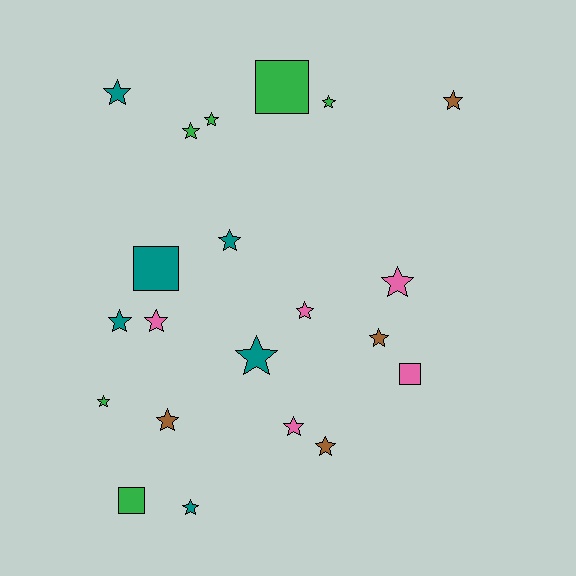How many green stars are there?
There are 4 green stars.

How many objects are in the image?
There are 21 objects.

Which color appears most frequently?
Teal, with 6 objects.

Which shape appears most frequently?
Star, with 17 objects.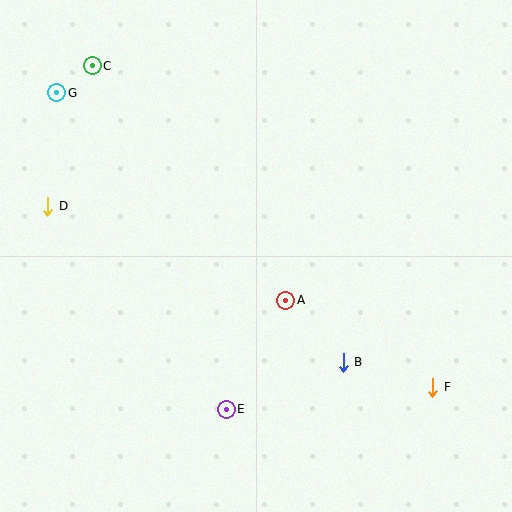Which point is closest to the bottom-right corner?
Point F is closest to the bottom-right corner.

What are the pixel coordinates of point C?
Point C is at (92, 66).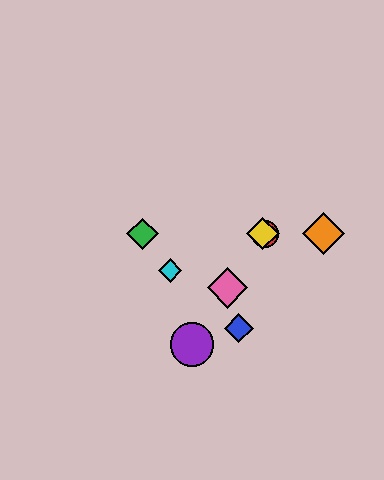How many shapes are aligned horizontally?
4 shapes (the red circle, the green diamond, the yellow diamond, the orange diamond) are aligned horizontally.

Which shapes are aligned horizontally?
The red circle, the green diamond, the yellow diamond, the orange diamond are aligned horizontally.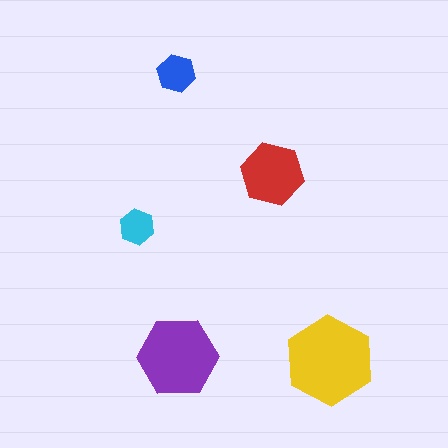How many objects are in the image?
There are 5 objects in the image.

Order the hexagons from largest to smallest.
the yellow one, the purple one, the red one, the blue one, the cyan one.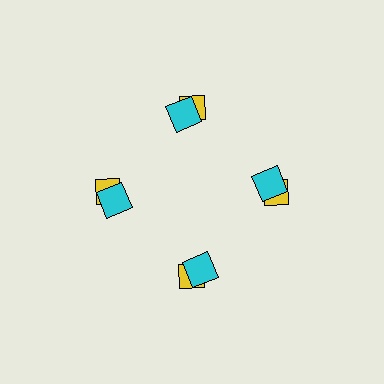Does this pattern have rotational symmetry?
Yes, this pattern has 4-fold rotational symmetry. It looks the same after rotating 90 degrees around the center.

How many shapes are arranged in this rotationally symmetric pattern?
There are 8 shapes, arranged in 4 groups of 2.